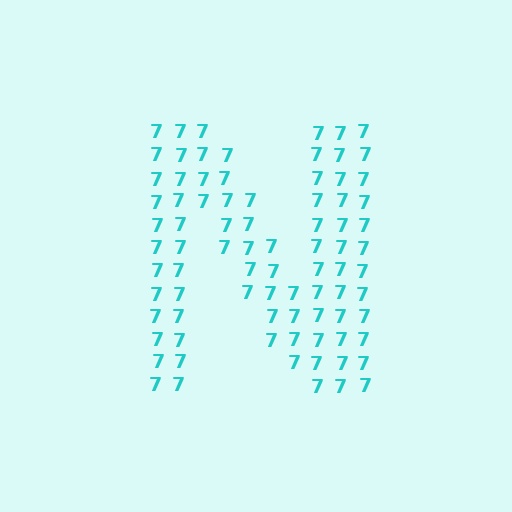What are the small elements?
The small elements are digit 7's.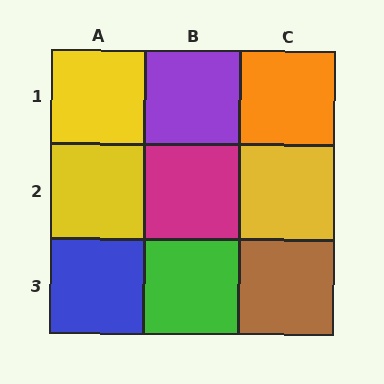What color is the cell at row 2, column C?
Yellow.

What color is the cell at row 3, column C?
Brown.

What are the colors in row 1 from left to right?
Yellow, purple, orange.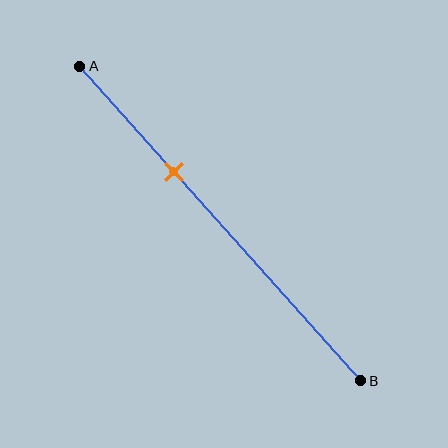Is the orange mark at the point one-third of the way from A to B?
Yes, the mark is approximately at the one-third point.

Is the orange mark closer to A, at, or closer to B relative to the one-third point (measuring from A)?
The orange mark is approximately at the one-third point of segment AB.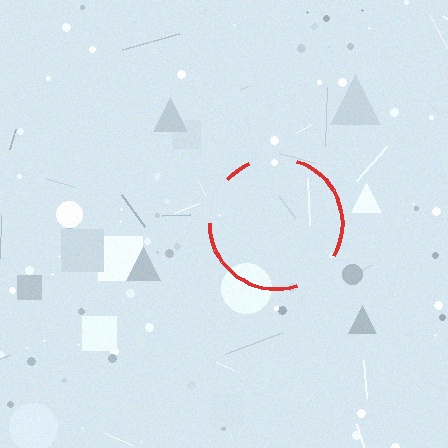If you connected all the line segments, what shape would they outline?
They would outline a circle.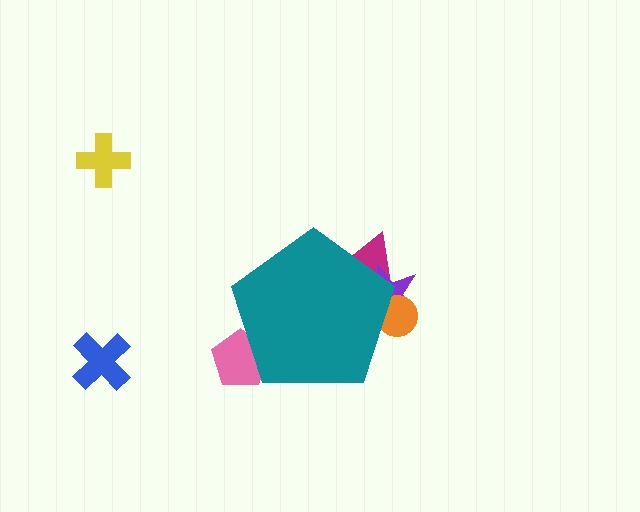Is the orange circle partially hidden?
Yes, the orange circle is partially hidden behind the teal pentagon.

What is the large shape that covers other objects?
A teal pentagon.